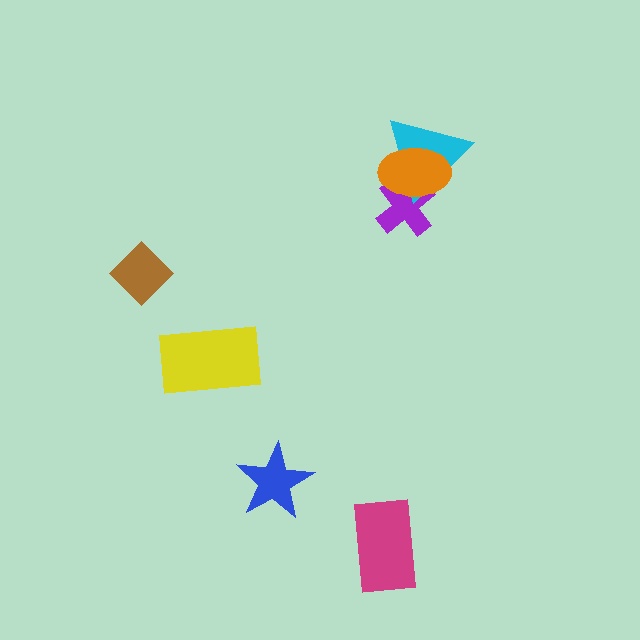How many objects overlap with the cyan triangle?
2 objects overlap with the cyan triangle.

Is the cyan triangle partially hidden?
Yes, it is partially covered by another shape.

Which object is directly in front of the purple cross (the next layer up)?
The cyan triangle is directly in front of the purple cross.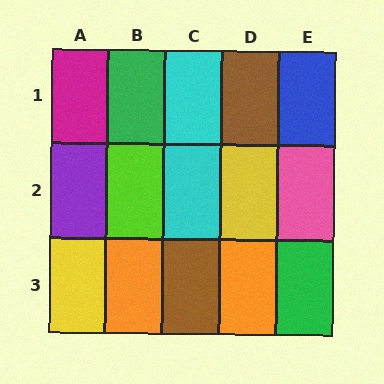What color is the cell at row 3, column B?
Orange.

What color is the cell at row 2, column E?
Pink.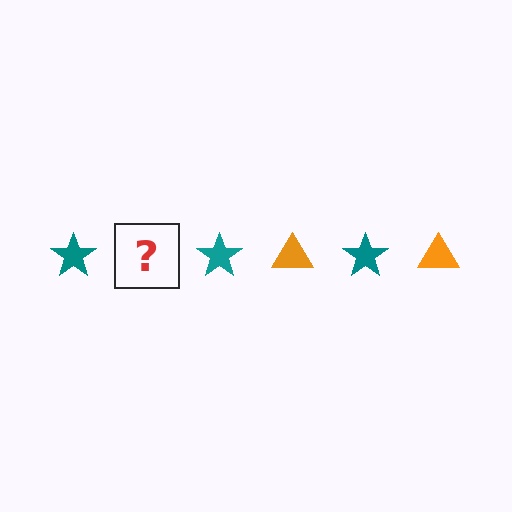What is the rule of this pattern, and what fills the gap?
The rule is that the pattern alternates between teal star and orange triangle. The gap should be filled with an orange triangle.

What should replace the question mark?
The question mark should be replaced with an orange triangle.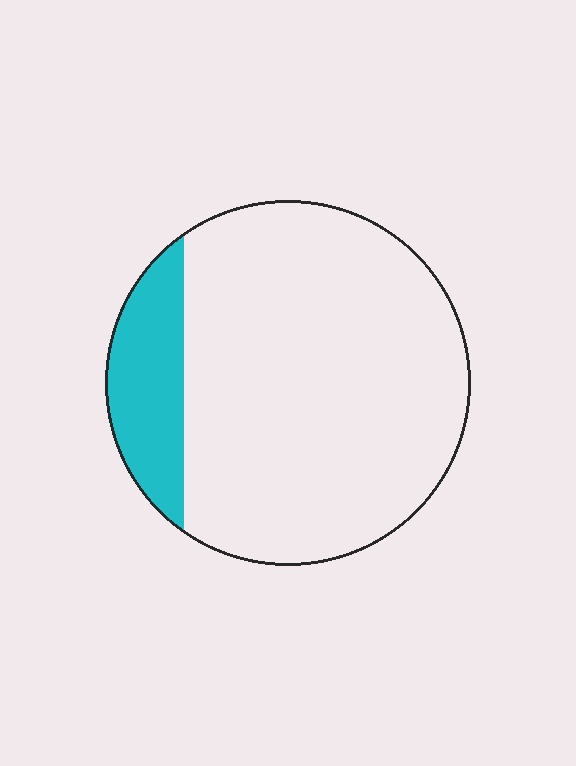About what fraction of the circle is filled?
About one sixth (1/6).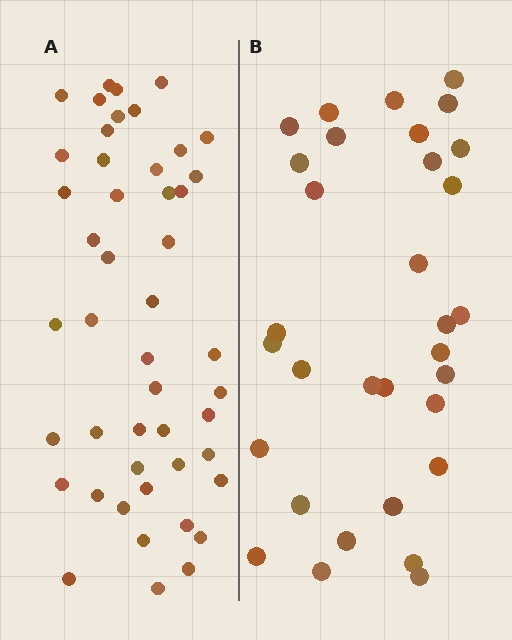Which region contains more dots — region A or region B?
Region A (the left region) has more dots.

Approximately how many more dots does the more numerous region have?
Region A has approximately 15 more dots than region B.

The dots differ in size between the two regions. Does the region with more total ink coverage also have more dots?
No. Region B has more total ink coverage because its dots are larger, but region A actually contains more individual dots. Total area can be misleading — the number of items is what matters here.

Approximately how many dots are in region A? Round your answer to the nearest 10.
About 50 dots. (The exact count is 47, which rounds to 50.)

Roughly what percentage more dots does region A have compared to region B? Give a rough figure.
About 45% more.